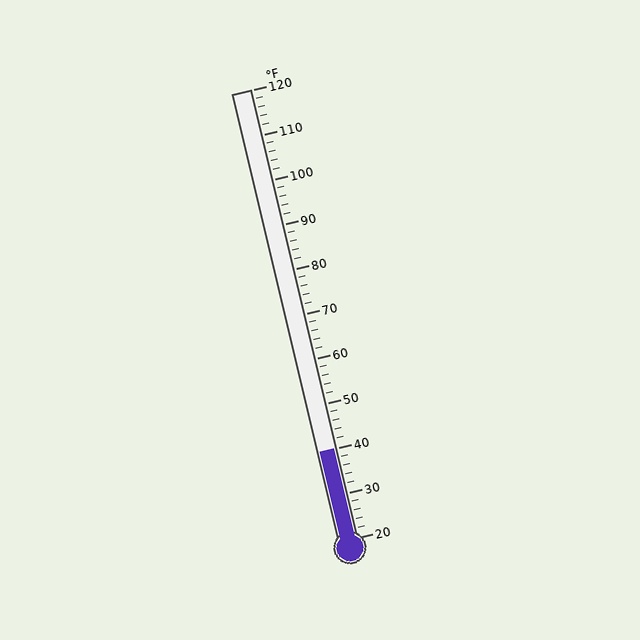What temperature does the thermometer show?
The thermometer shows approximately 40°F.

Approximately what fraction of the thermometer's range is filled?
The thermometer is filled to approximately 20% of its range.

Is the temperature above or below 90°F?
The temperature is below 90°F.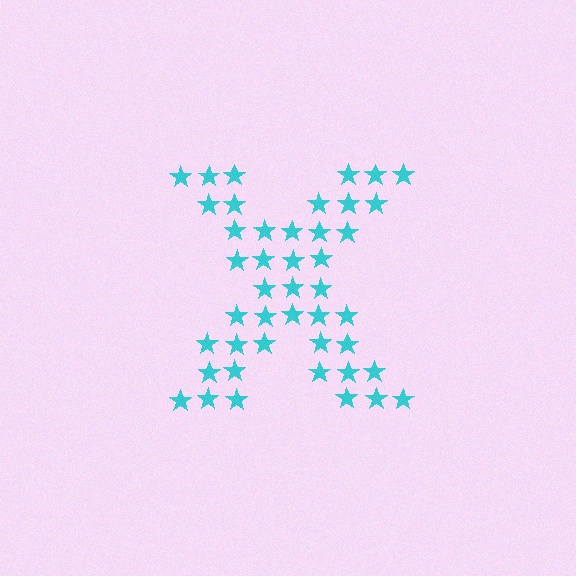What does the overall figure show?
The overall figure shows the letter X.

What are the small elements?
The small elements are stars.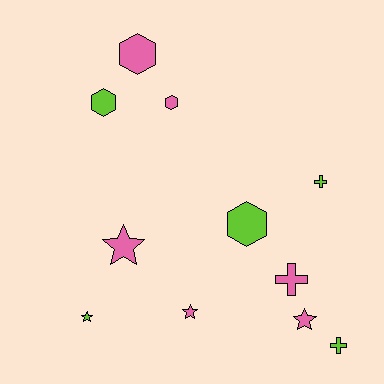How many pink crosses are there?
There is 1 pink cross.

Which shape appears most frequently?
Star, with 4 objects.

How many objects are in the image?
There are 11 objects.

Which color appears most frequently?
Pink, with 6 objects.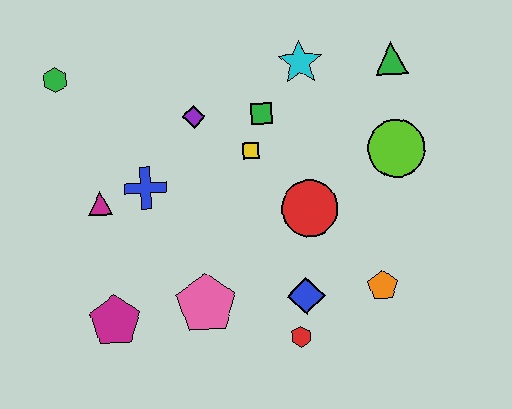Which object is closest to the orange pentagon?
The blue diamond is closest to the orange pentagon.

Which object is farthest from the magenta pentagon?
The green triangle is farthest from the magenta pentagon.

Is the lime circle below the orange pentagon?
No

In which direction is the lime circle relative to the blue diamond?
The lime circle is above the blue diamond.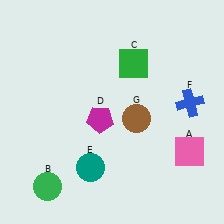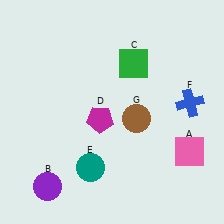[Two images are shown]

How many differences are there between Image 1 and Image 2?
There is 1 difference between the two images.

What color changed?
The circle (B) changed from green in Image 1 to purple in Image 2.